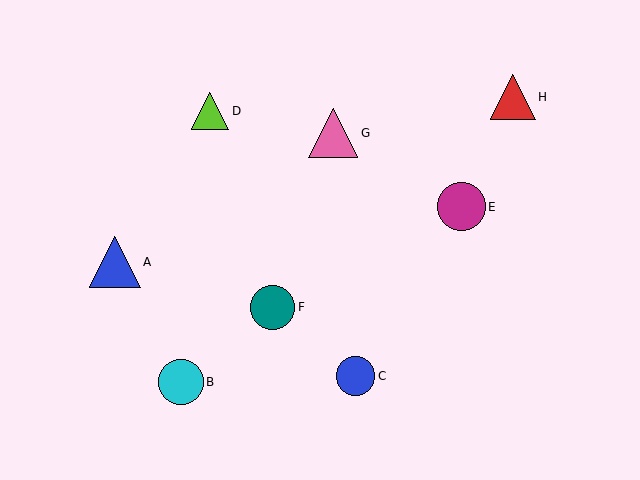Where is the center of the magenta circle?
The center of the magenta circle is at (461, 207).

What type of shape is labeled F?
Shape F is a teal circle.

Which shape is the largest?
The blue triangle (labeled A) is the largest.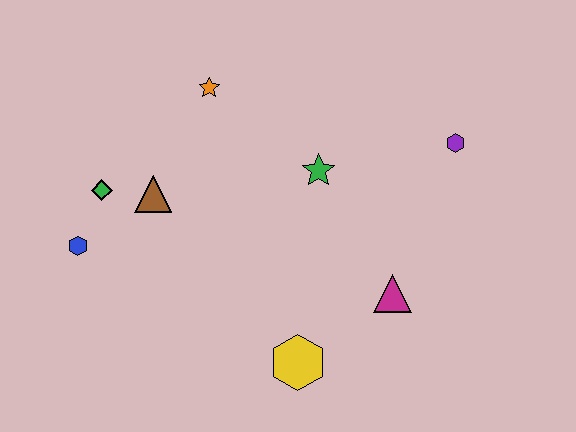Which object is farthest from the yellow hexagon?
The orange star is farthest from the yellow hexagon.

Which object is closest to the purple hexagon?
The green star is closest to the purple hexagon.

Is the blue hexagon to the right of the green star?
No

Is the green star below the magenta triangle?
No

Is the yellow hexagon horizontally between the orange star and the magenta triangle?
Yes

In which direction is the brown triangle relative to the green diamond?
The brown triangle is to the right of the green diamond.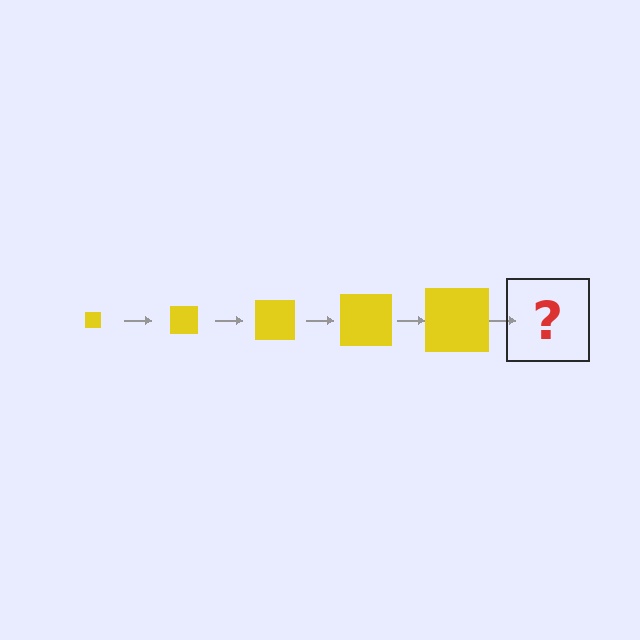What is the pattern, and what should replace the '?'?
The pattern is that the square gets progressively larger each step. The '?' should be a yellow square, larger than the previous one.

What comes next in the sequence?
The next element should be a yellow square, larger than the previous one.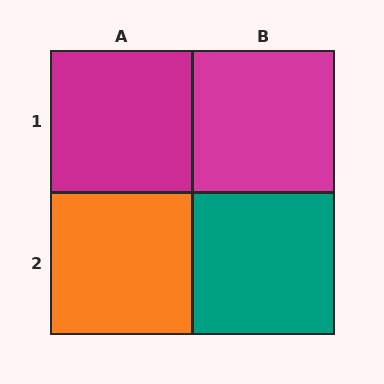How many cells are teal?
1 cell is teal.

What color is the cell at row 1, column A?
Magenta.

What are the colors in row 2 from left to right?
Orange, teal.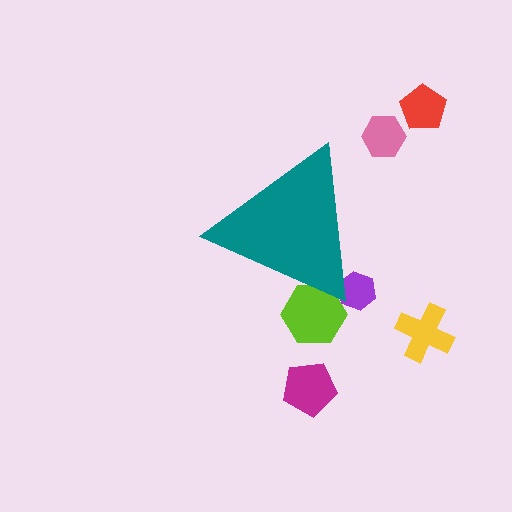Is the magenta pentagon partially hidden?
No, the magenta pentagon is fully visible.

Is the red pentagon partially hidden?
No, the red pentagon is fully visible.